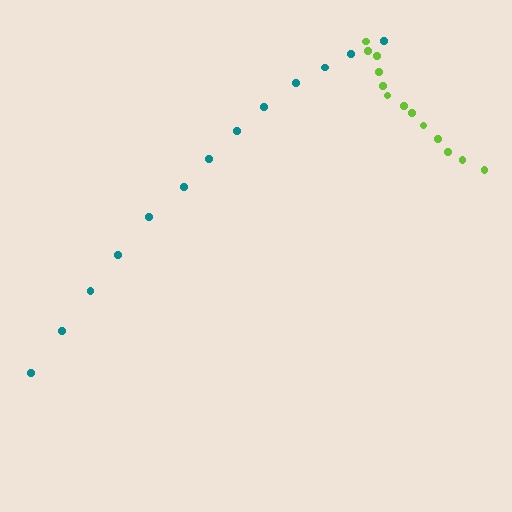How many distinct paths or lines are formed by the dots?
There are 2 distinct paths.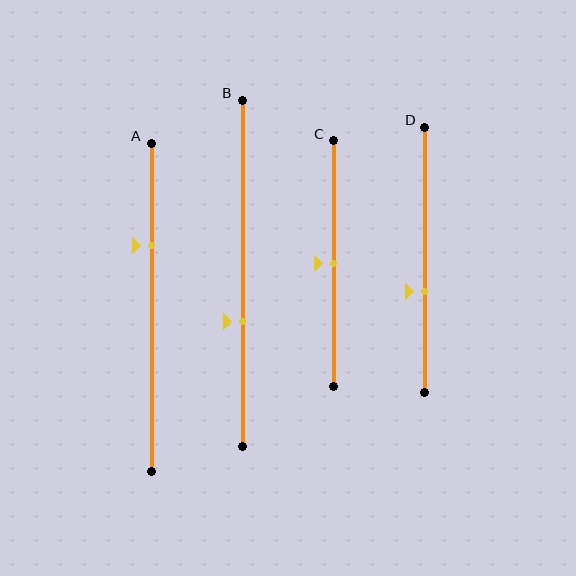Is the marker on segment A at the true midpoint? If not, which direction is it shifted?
No, the marker on segment A is shifted upward by about 19% of the segment length.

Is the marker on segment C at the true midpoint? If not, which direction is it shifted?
Yes, the marker on segment C is at the true midpoint.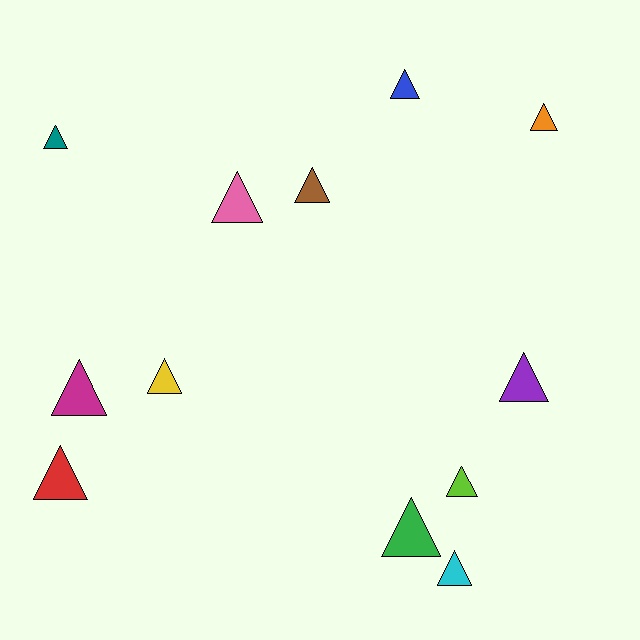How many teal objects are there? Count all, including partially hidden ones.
There is 1 teal object.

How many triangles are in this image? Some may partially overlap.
There are 12 triangles.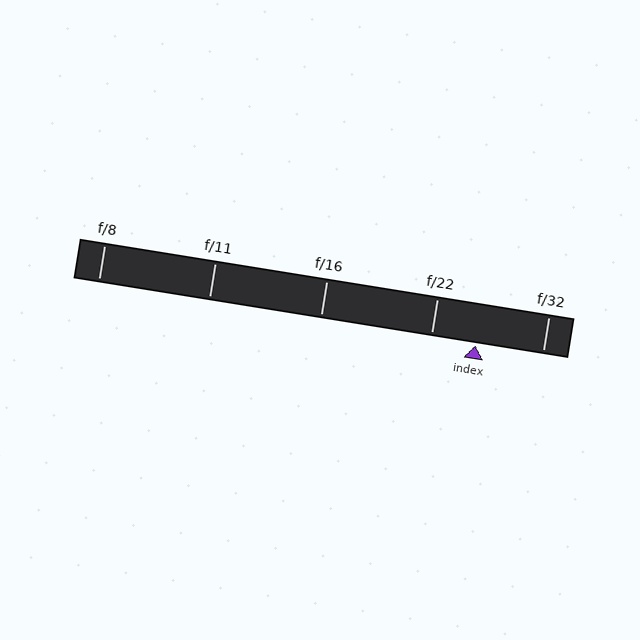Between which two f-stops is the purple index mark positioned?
The index mark is between f/22 and f/32.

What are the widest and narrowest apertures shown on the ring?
The widest aperture shown is f/8 and the narrowest is f/32.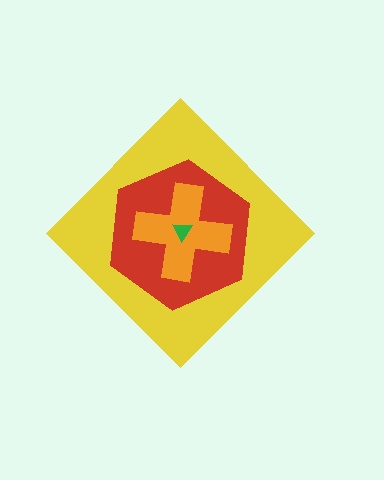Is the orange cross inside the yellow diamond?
Yes.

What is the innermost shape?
The green triangle.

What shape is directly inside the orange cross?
The green triangle.